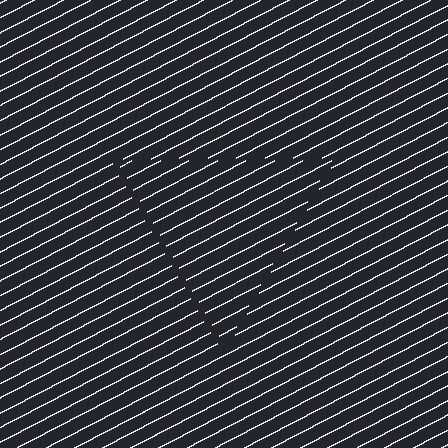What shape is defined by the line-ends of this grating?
An illusory triangle. The interior of the shape contains the same grating, shifted by half a period — the contour is defined by the phase discontinuity where line-ends from the inner and outer gratings abut.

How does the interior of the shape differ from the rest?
The interior of the shape contains the same grating, shifted by half a period — the contour is defined by the phase discontinuity where line-ends from the inner and outer gratings abut.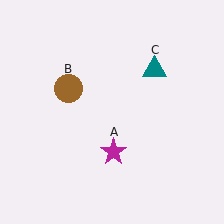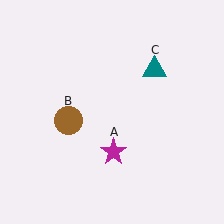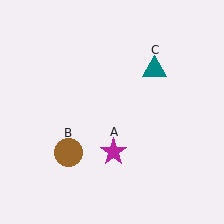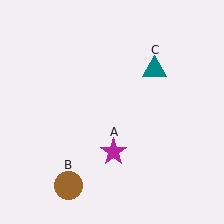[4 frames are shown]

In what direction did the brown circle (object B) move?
The brown circle (object B) moved down.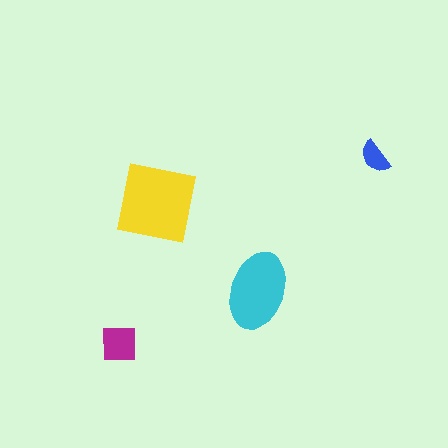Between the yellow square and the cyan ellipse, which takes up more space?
The yellow square.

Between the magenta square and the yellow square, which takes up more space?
The yellow square.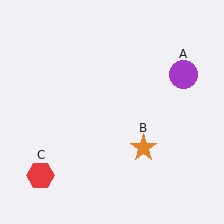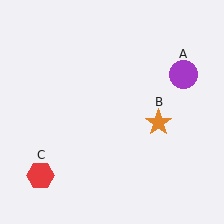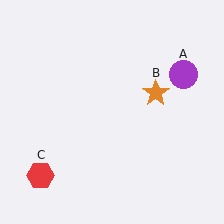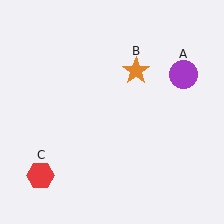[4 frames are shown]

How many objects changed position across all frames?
1 object changed position: orange star (object B).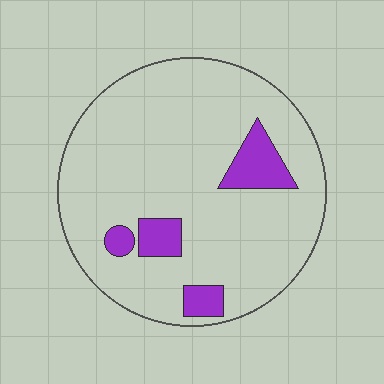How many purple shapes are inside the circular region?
4.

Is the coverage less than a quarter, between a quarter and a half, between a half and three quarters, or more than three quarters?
Less than a quarter.